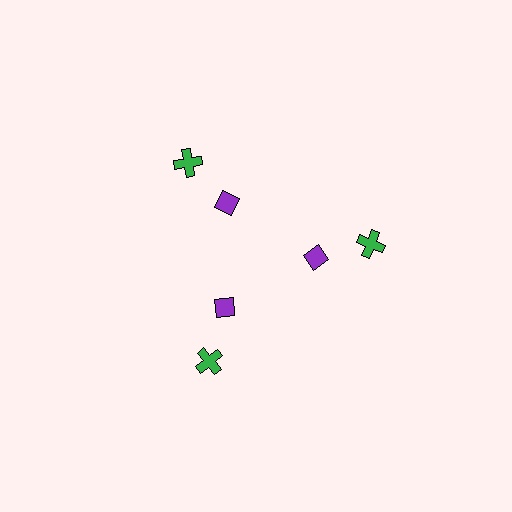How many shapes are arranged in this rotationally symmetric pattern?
There are 6 shapes, arranged in 3 groups of 2.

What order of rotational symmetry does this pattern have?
This pattern has 3-fold rotational symmetry.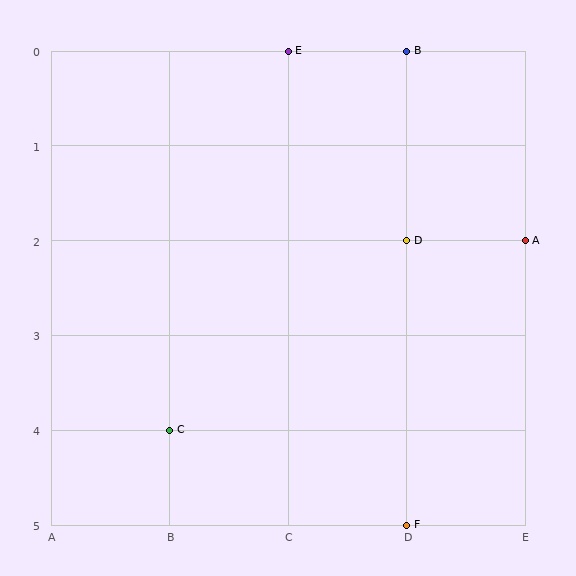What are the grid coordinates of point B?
Point B is at grid coordinates (D, 0).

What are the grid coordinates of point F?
Point F is at grid coordinates (D, 5).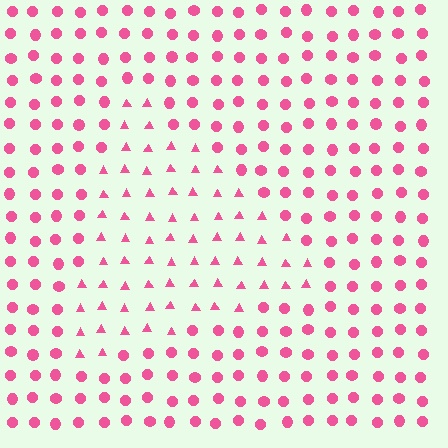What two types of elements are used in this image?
The image uses triangles inside the triangle region and circles outside it.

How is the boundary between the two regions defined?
The boundary is defined by a change in element shape: triangles inside vs. circles outside. All elements share the same color and spacing.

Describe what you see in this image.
The image is filled with small pink elements arranged in a uniform grid. A triangle-shaped region contains triangles, while the surrounding area contains circles. The boundary is defined purely by the change in element shape.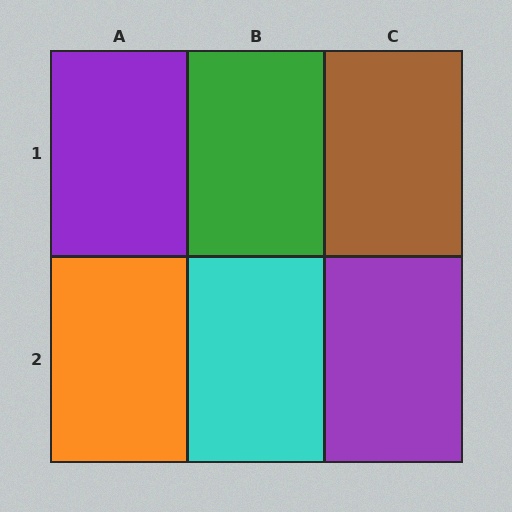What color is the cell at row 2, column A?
Orange.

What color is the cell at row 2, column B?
Cyan.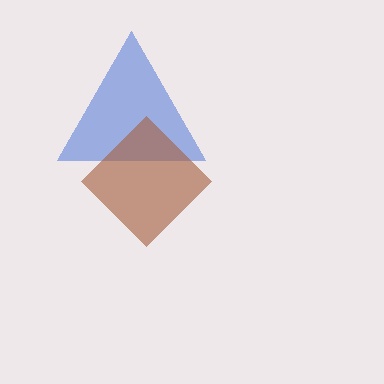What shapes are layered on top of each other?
The layered shapes are: a blue triangle, a brown diamond.